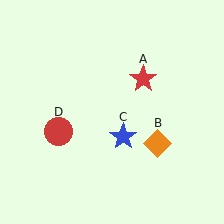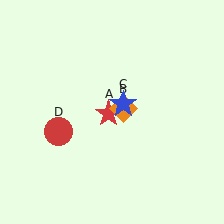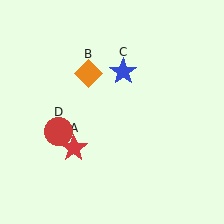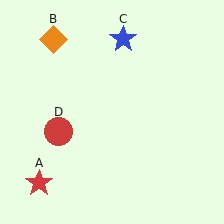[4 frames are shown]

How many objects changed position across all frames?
3 objects changed position: red star (object A), orange diamond (object B), blue star (object C).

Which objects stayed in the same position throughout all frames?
Red circle (object D) remained stationary.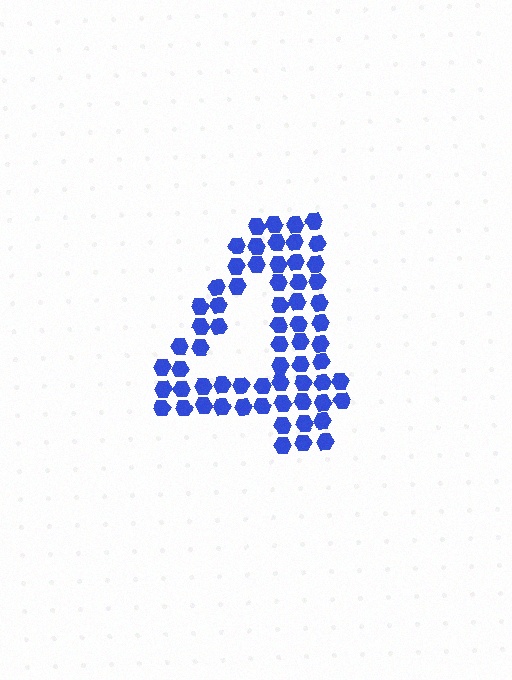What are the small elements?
The small elements are hexagons.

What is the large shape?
The large shape is the digit 4.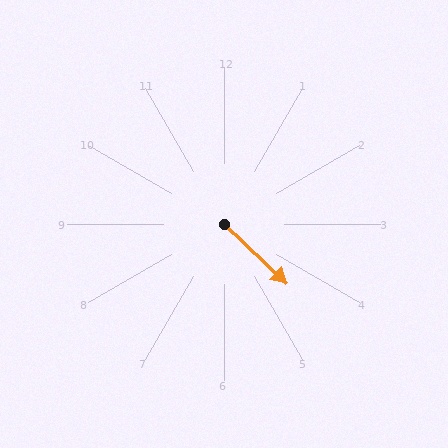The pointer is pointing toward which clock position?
Roughly 4 o'clock.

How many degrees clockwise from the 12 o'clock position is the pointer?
Approximately 134 degrees.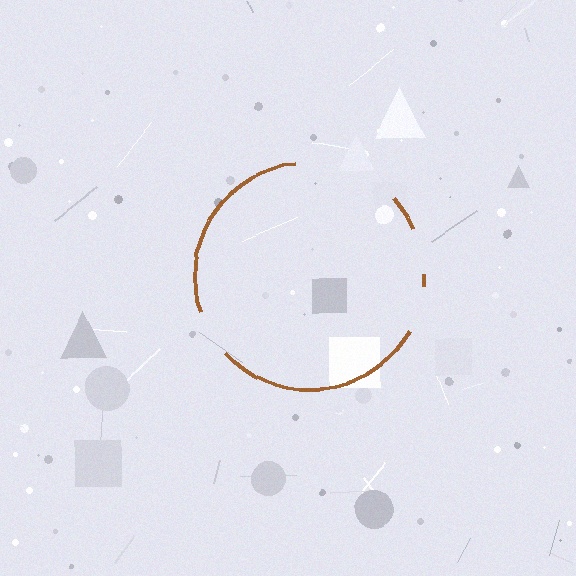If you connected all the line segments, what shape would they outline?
They would outline a circle.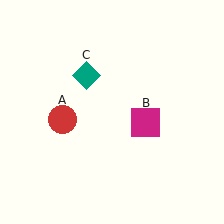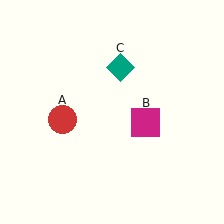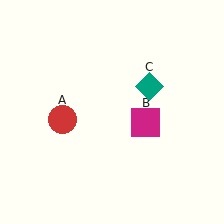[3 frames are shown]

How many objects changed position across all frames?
1 object changed position: teal diamond (object C).